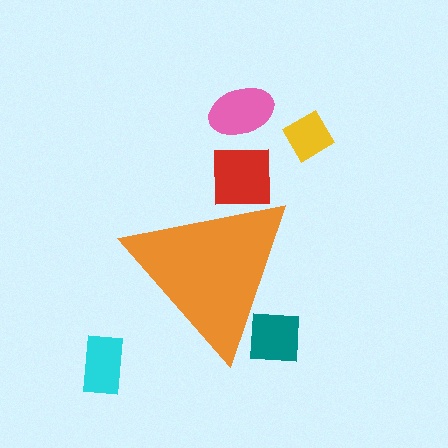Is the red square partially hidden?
Yes, the red square is partially hidden behind the orange triangle.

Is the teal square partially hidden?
Yes, the teal square is partially hidden behind the orange triangle.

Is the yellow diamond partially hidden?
No, the yellow diamond is fully visible.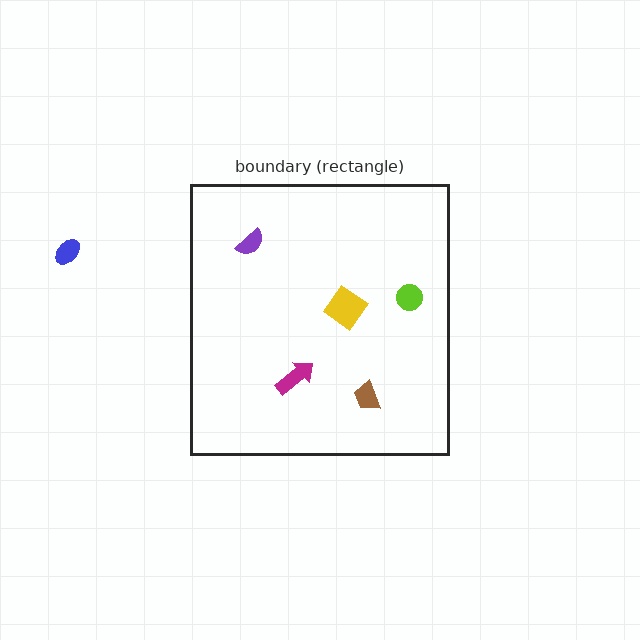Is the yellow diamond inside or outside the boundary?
Inside.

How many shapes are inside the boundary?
5 inside, 1 outside.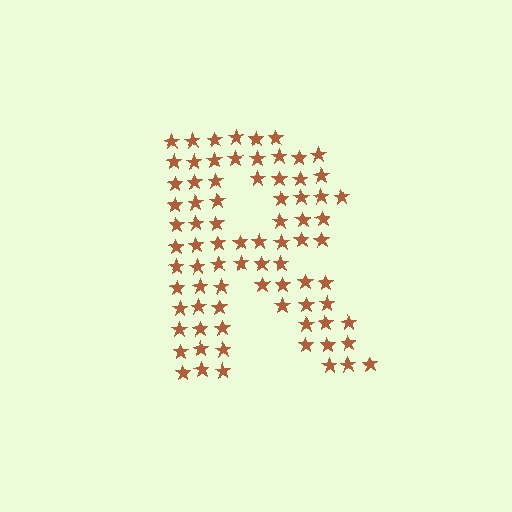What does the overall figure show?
The overall figure shows the letter R.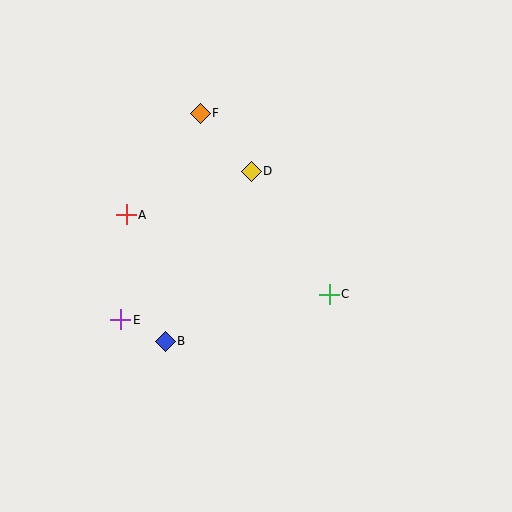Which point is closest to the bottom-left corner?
Point E is closest to the bottom-left corner.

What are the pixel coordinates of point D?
Point D is at (251, 171).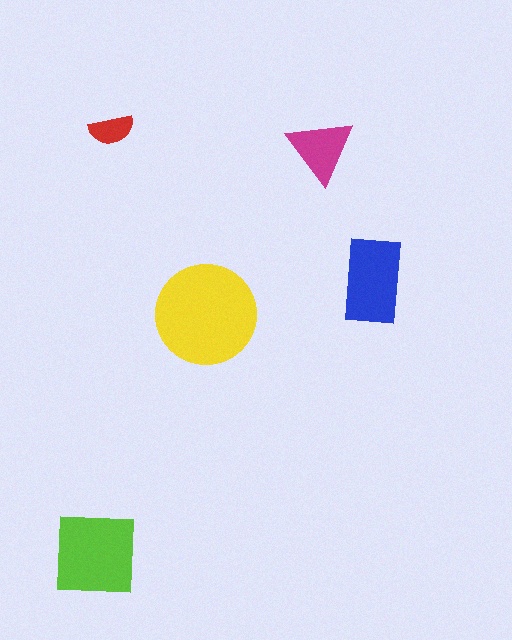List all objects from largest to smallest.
The yellow circle, the lime square, the blue rectangle, the magenta triangle, the red semicircle.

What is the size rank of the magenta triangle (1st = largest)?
4th.